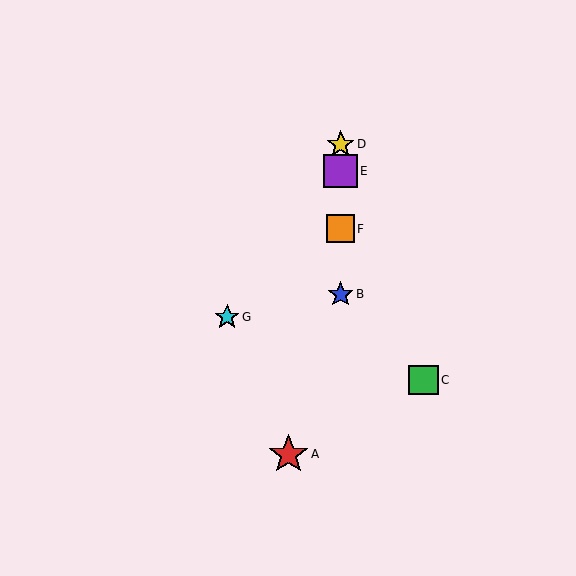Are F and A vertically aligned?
No, F is at x≈341 and A is at x≈288.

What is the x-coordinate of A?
Object A is at x≈288.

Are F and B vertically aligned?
Yes, both are at x≈341.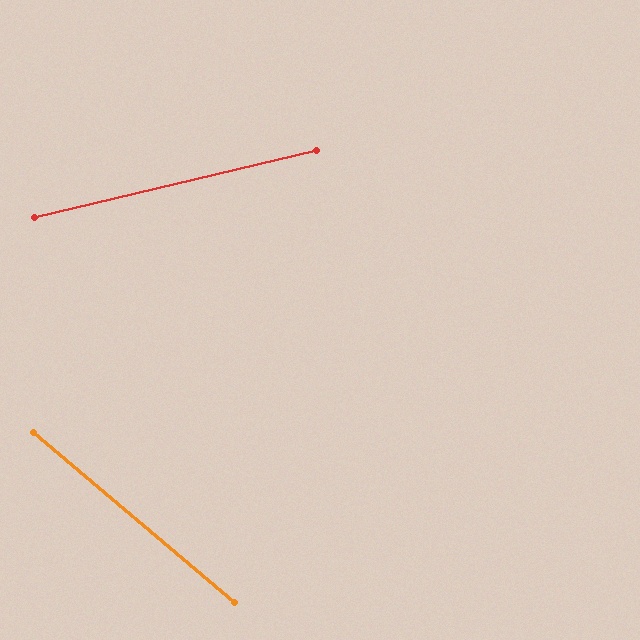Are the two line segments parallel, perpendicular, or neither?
Neither parallel nor perpendicular — they differ by about 53°.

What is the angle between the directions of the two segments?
Approximately 53 degrees.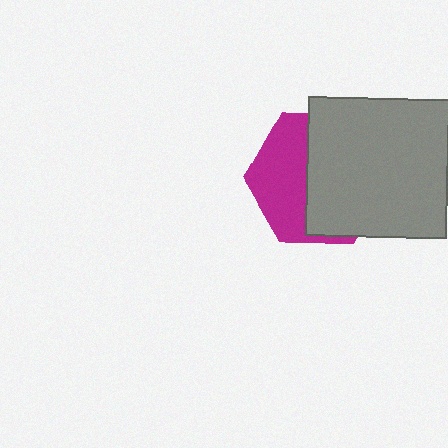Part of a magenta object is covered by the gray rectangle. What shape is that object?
It is a hexagon.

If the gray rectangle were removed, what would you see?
You would see the complete magenta hexagon.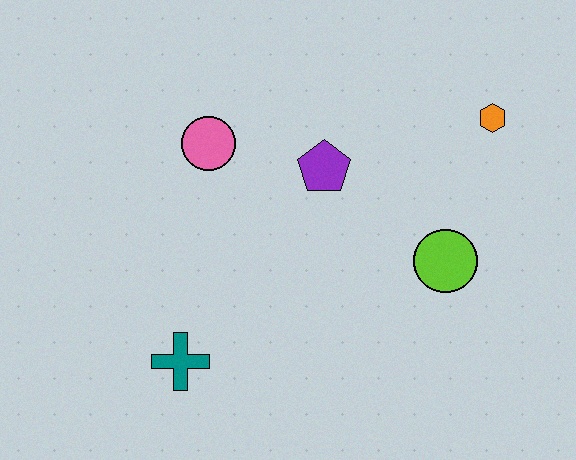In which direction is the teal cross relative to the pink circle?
The teal cross is below the pink circle.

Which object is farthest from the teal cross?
The orange hexagon is farthest from the teal cross.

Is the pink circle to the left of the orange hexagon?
Yes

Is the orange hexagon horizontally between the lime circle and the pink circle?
No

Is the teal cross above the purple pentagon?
No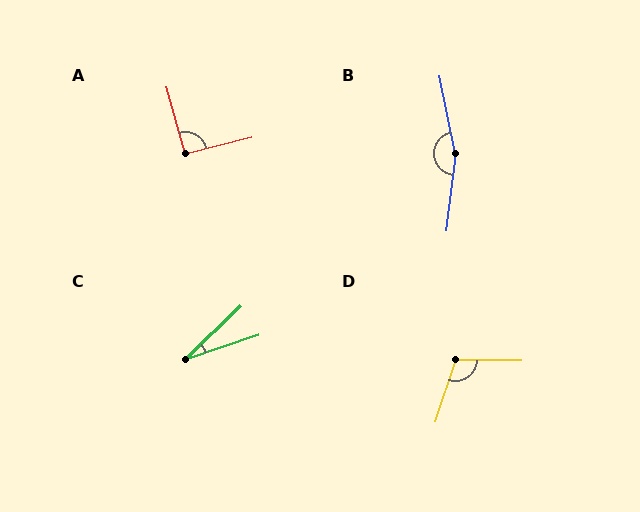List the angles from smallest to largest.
C (25°), A (92°), D (107°), B (162°).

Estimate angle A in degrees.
Approximately 92 degrees.